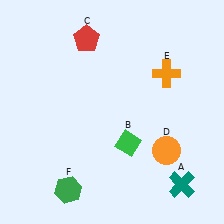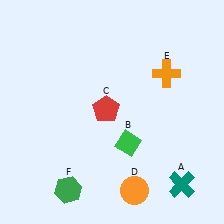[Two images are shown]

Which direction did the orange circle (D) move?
The orange circle (D) moved down.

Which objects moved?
The objects that moved are: the red pentagon (C), the orange circle (D).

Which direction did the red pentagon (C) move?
The red pentagon (C) moved down.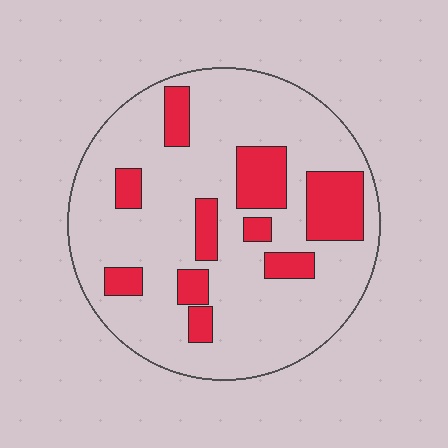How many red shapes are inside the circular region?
10.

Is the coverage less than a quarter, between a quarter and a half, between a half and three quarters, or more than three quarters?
Less than a quarter.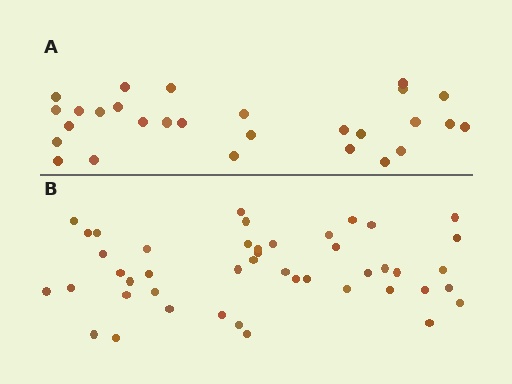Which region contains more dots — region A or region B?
Region B (the bottom region) has more dots.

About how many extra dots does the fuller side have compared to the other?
Region B has approximately 15 more dots than region A.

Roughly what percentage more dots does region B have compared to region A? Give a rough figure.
About 60% more.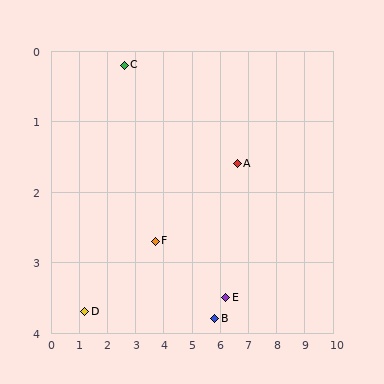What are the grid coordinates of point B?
Point B is at approximately (5.8, 3.8).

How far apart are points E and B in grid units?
Points E and B are about 0.5 grid units apart.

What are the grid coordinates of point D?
Point D is at approximately (1.2, 3.7).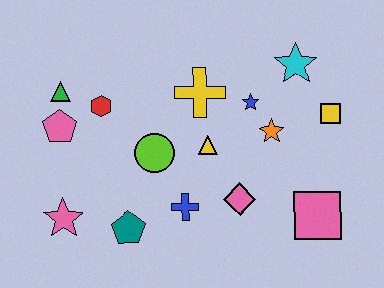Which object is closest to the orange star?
The blue star is closest to the orange star.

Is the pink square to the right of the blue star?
Yes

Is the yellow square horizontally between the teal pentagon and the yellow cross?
No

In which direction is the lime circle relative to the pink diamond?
The lime circle is to the left of the pink diamond.